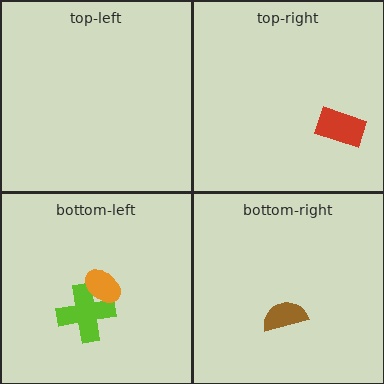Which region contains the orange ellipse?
The bottom-left region.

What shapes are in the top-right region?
The red rectangle.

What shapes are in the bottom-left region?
The lime cross, the orange ellipse.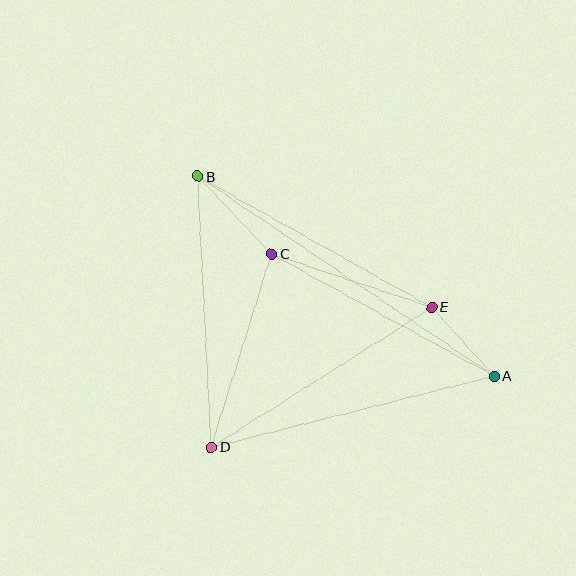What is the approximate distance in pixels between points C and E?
The distance between C and E is approximately 169 pixels.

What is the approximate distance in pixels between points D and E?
The distance between D and E is approximately 261 pixels.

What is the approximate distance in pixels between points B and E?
The distance between B and E is approximately 269 pixels.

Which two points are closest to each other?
Points A and E are closest to each other.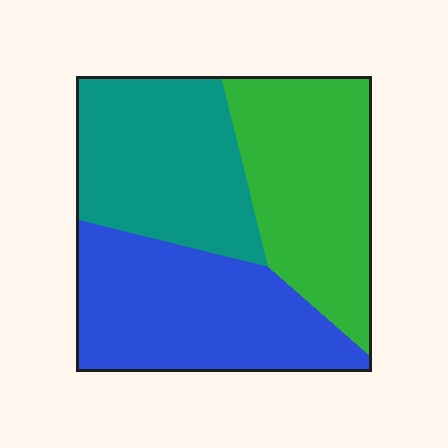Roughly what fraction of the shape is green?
Green takes up about one third (1/3) of the shape.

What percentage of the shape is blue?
Blue covers roughly 35% of the shape.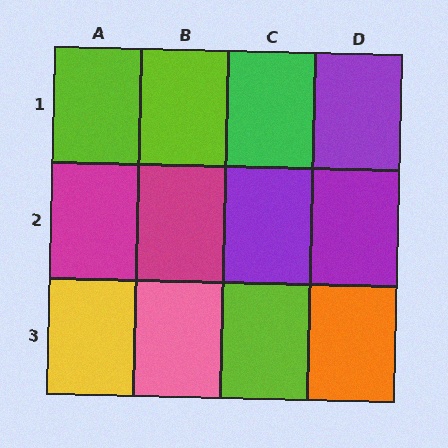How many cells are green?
1 cell is green.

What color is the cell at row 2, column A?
Magenta.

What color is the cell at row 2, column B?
Magenta.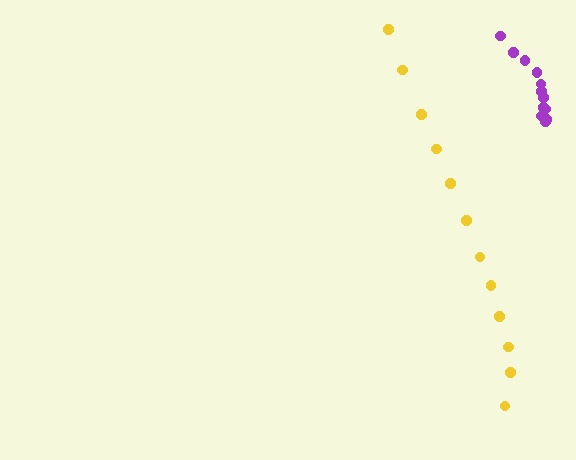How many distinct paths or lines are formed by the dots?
There are 2 distinct paths.